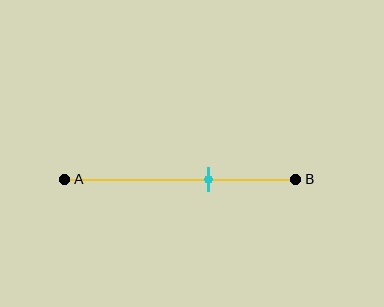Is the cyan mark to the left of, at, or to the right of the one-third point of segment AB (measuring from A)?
The cyan mark is to the right of the one-third point of segment AB.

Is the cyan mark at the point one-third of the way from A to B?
No, the mark is at about 60% from A, not at the 33% one-third point.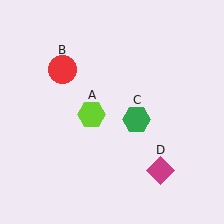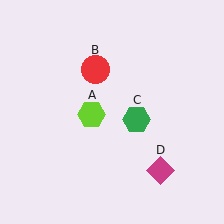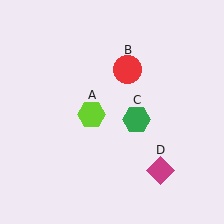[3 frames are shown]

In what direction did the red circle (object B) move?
The red circle (object B) moved right.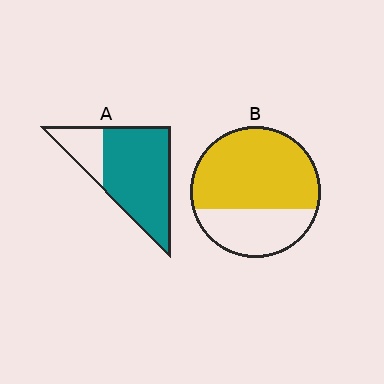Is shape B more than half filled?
Yes.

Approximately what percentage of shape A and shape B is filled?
A is approximately 75% and B is approximately 65%.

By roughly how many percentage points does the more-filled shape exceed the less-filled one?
By roughly 10 percentage points (A over B).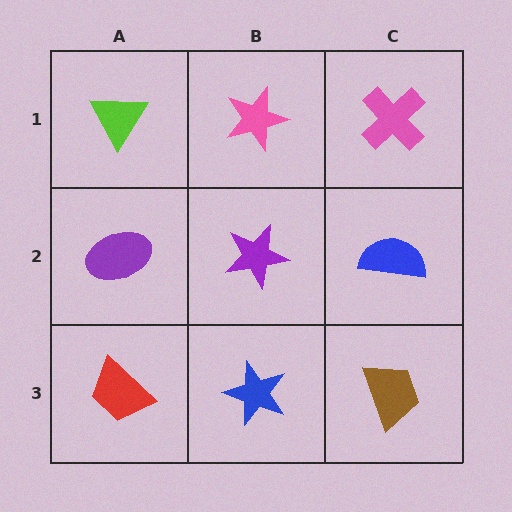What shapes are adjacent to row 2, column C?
A pink cross (row 1, column C), a brown trapezoid (row 3, column C), a purple star (row 2, column B).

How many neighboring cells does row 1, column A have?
2.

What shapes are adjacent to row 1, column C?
A blue semicircle (row 2, column C), a pink star (row 1, column B).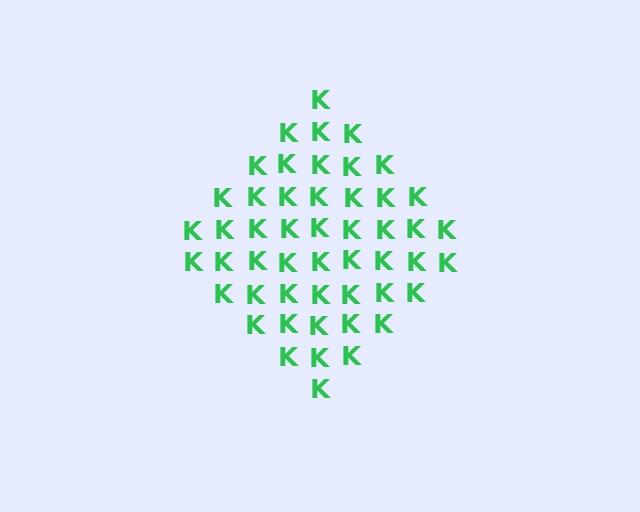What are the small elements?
The small elements are letter K's.